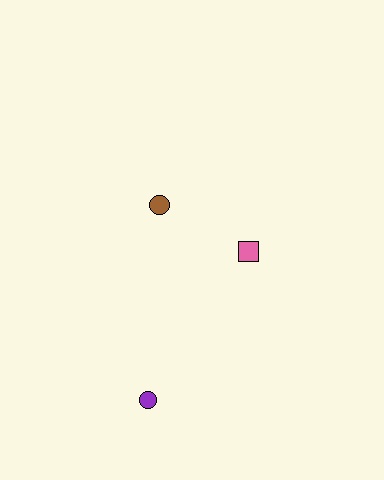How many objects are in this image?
There are 3 objects.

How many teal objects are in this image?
There are no teal objects.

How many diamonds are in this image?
There are no diamonds.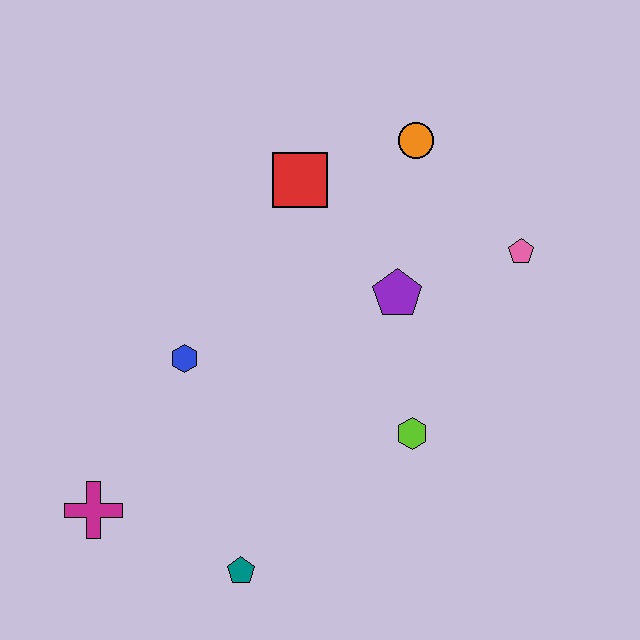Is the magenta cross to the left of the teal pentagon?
Yes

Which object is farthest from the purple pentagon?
The magenta cross is farthest from the purple pentagon.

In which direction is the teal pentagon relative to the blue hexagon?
The teal pentagon is below the blue hexagon.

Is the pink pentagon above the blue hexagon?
Yes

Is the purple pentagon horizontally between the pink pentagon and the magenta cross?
Yes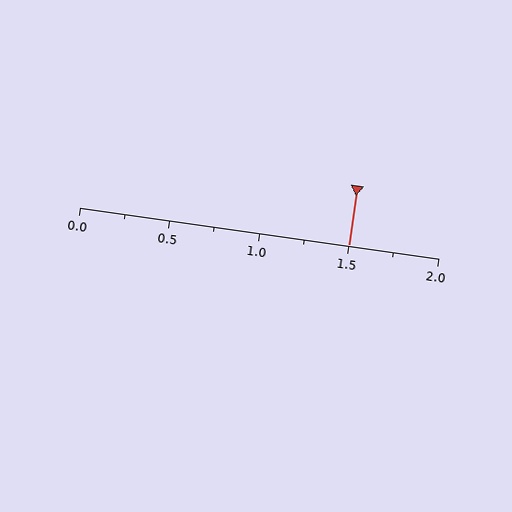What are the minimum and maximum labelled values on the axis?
The axis runs from 0.0 to 2.0.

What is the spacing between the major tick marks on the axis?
The major ticks are spaced 0.5 apart.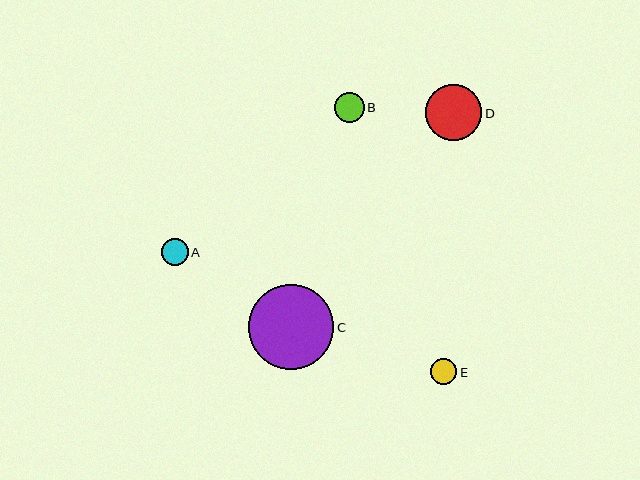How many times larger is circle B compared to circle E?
Circle B is approximately 1.1 times the size of circle E.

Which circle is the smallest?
Circle E is the smallest with a size of approximately 26 pixels.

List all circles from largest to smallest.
From largest to smallest: C, D, B, A, E.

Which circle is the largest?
Circle C is the largest with a size of approximately 85 pixels.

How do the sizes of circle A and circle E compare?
Circle A and circle E are approximately the same size.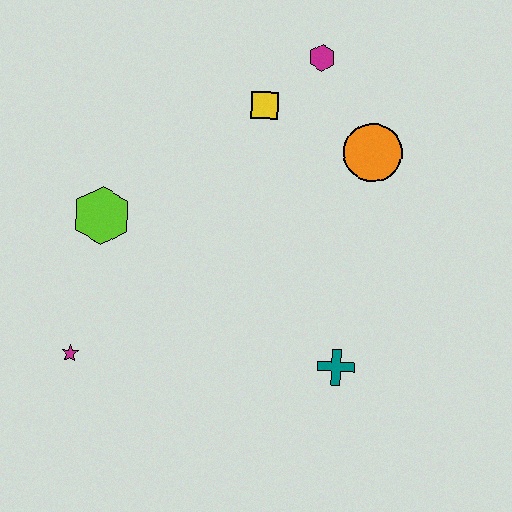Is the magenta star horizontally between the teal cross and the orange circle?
No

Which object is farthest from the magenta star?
The magenta hexagon is farthest from the magenta star.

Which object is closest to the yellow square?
The magenta hexagon is closest to the yellow square.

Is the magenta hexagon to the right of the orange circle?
No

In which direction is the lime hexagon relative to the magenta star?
The lime hexagon is above the magenta star.